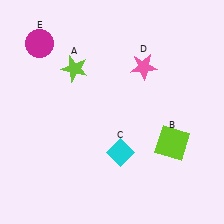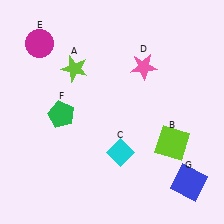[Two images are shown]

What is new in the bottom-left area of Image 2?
A green pentagon (F) was added in the bottom-left area of Image 2.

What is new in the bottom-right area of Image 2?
A blue square (G) was added in the bottom-right area of Image 2.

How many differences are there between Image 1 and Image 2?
There are 2 differences between the two images.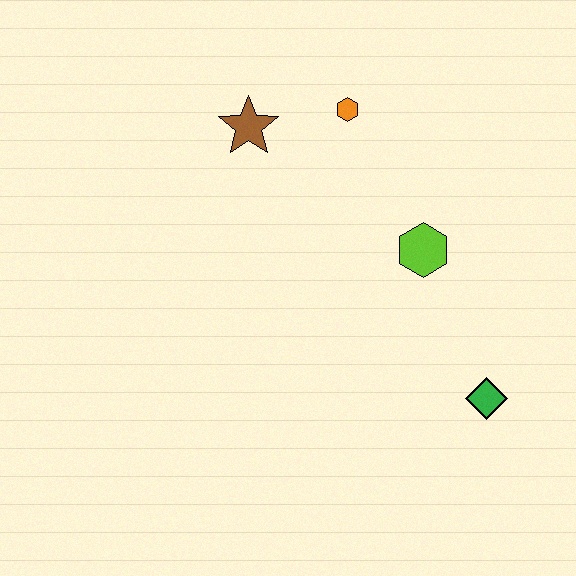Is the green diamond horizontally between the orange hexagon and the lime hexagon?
No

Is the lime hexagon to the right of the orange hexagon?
Yes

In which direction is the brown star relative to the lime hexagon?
The brown star is to the left of the lime hexagon.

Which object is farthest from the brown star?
The green diamond is farthest from the brown star.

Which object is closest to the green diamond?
The lime hexagon is closest to the green diamond.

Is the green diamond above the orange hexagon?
No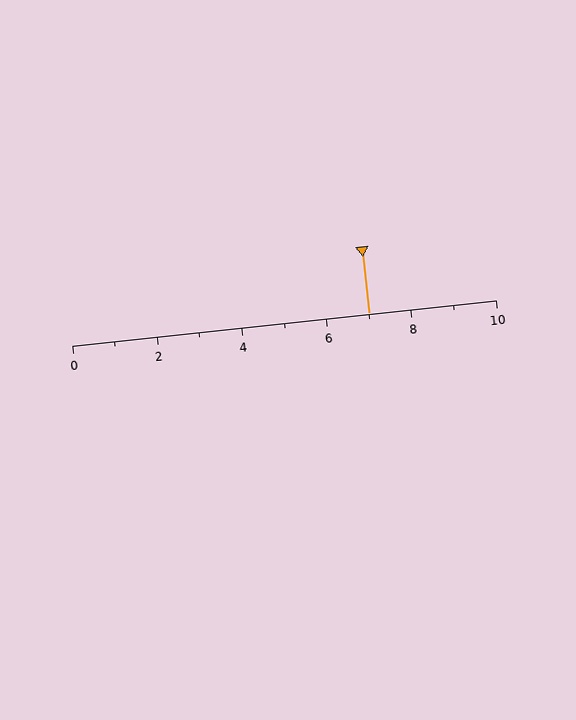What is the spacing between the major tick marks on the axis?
The major ticks are spaced 2 apart.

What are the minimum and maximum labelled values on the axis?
The axis runs from 0 to 10.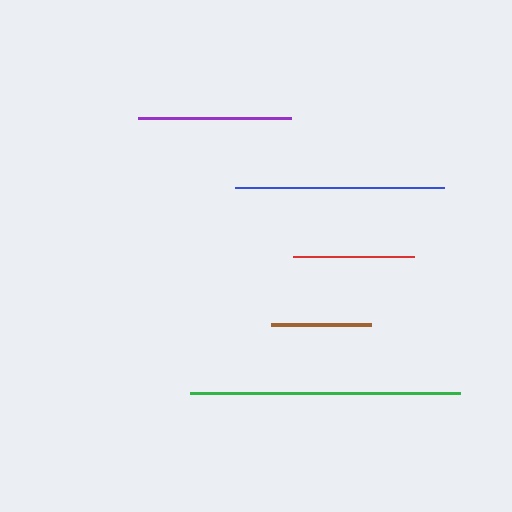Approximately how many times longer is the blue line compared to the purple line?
The blue line is approximately 1.4 times the length of the purple line.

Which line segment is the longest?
The green line is the longest at approximately 270 pixels.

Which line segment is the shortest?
The brown line is the shortest at approximately 100 pixels.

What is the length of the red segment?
The red segment is approximately 121 pixels long.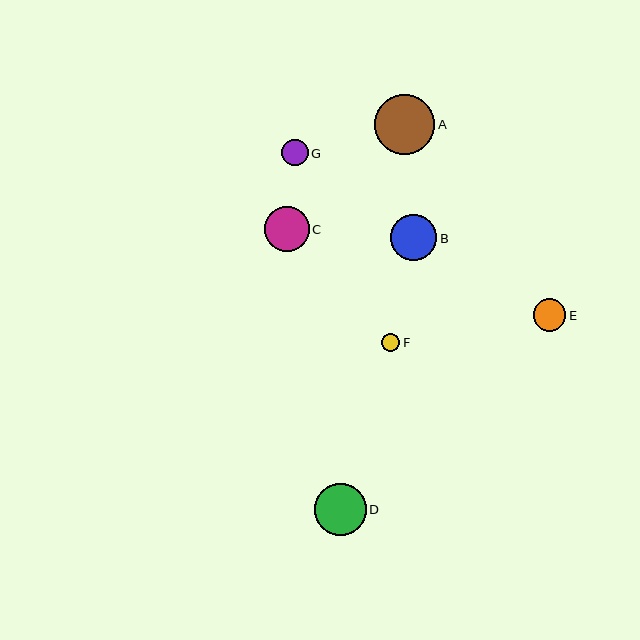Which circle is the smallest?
Circle F is the smallest with a size of approximately 18 pixels.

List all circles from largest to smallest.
From largest to smallest: A, D, B, C, E, G, F.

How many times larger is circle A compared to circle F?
Circle A is approximately 3.3 times the size of circle F.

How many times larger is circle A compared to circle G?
Circle A is approximately 2.3 times the size of circle G.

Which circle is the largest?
Circle A is the largest with a size of approximately 60 pixels.